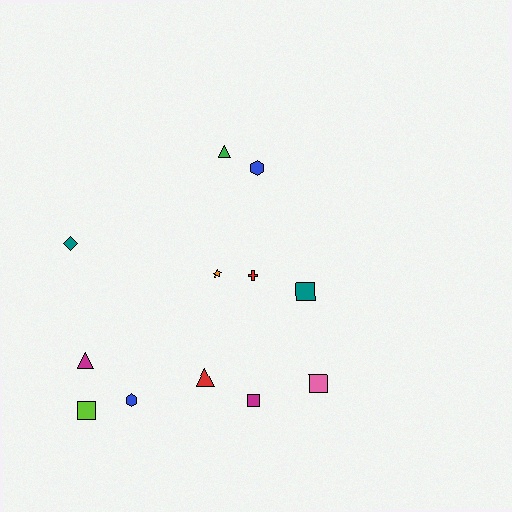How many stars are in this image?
There is 1 star.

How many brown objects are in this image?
There are no brown objects.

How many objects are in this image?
There are 12 objects.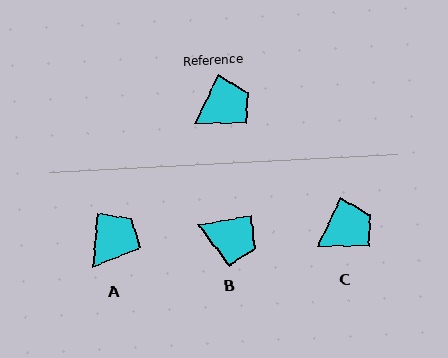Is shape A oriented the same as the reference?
No, it is off by about 21 degrees.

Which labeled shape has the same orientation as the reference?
C.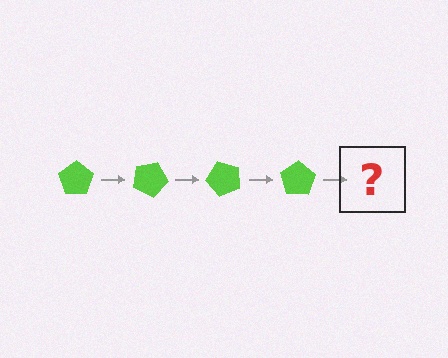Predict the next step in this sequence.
The next step is a lime pentagon rotated 100 degrees.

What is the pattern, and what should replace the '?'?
The pattern is that the pentagon rotates 25 degrees each step. The '?' should be a lime pentagon rotated 100 degrees.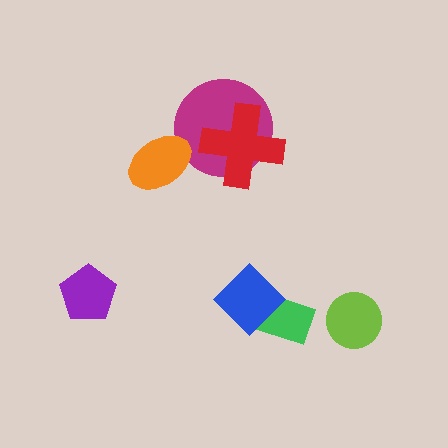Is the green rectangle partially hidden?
Yes, it is partially covered by another shape.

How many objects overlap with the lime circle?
0 objects overlap with the lime circle.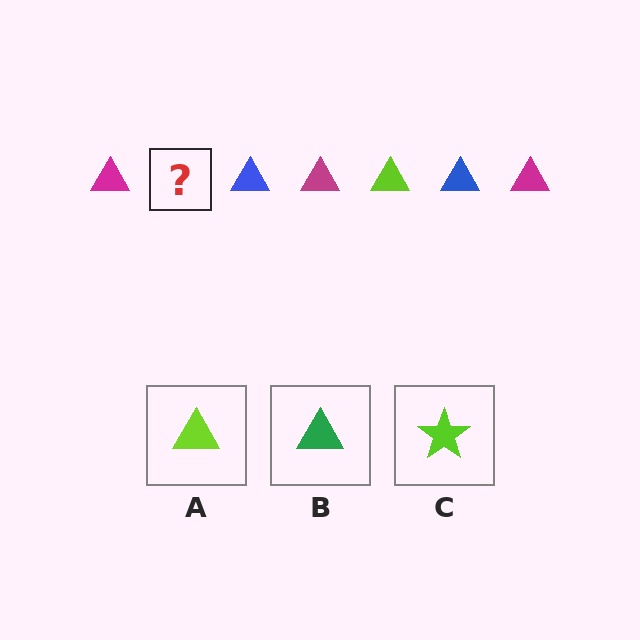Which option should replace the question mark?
Option A.